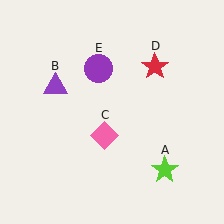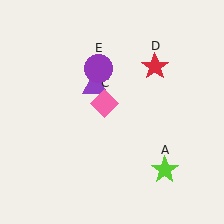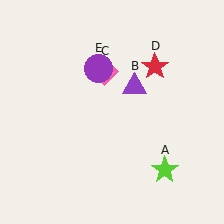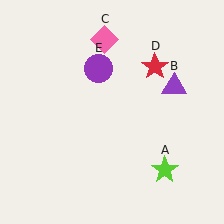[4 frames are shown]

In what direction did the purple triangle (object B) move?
The purple triangle (object B) moved right.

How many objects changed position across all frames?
2 objects changed position: purple triangle (object B), pink diamond (object C).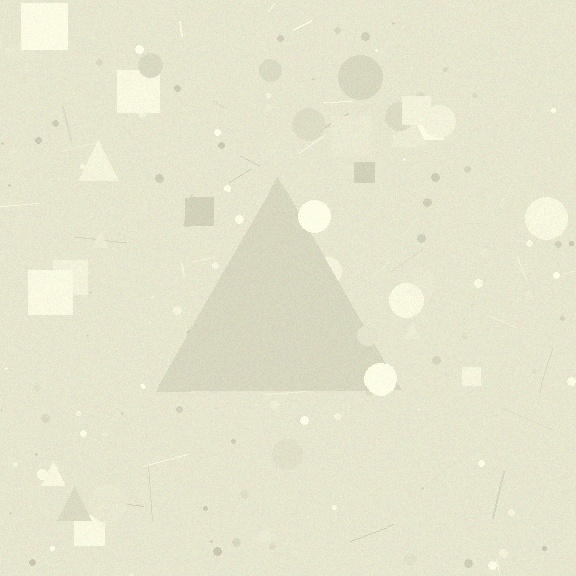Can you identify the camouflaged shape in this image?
The camouflaged shape is a triangle.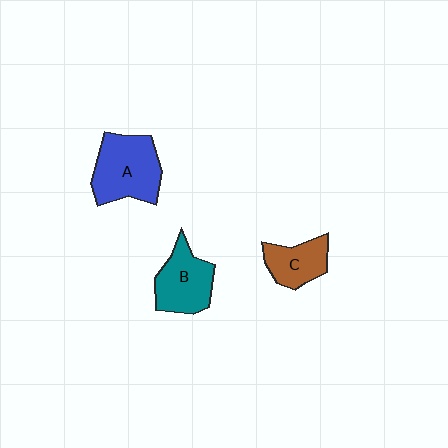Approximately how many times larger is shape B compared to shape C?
Approximately 1.3 times.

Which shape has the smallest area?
Shape C (brown).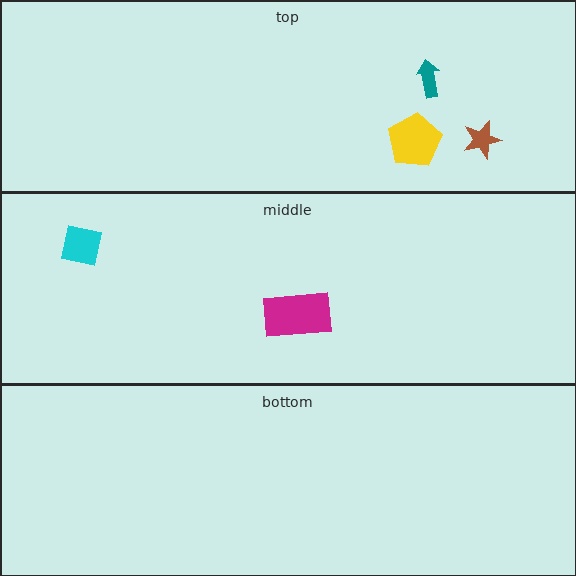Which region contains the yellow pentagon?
The top region.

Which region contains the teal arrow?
The top region.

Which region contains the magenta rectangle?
The middle region.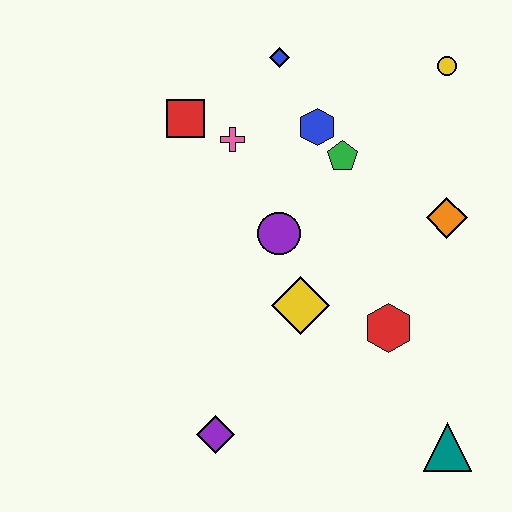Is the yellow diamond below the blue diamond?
Yes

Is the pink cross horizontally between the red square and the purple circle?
Yes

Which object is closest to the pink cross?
The red square is closest to the pink cross.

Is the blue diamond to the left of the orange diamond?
Yes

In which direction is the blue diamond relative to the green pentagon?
The blue diamond is above the green pentagon.